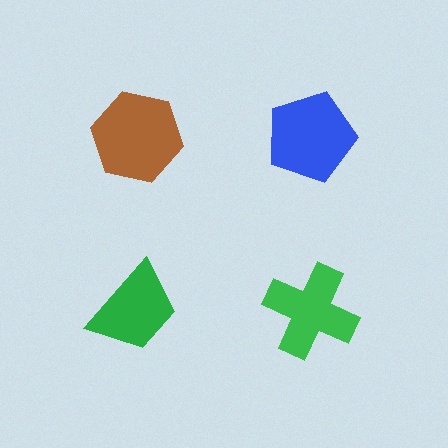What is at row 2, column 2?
A green cross.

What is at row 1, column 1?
A brown hexagon.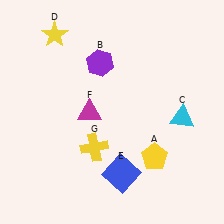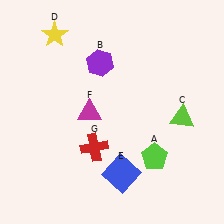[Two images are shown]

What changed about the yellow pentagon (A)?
In Image 1, A is yellow. In Image 2, it changed to lime.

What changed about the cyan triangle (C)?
In Image 1, C is cyan. In Image 2, it changed to lime.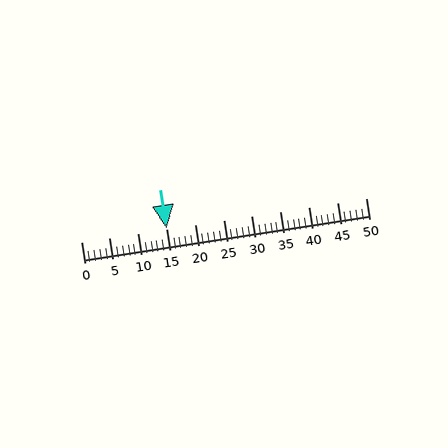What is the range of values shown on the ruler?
The ruler shows values from 0 to 50.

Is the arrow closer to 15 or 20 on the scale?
The arrow is closer to 15.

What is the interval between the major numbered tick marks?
The major tick marks are spaced 5 units apart.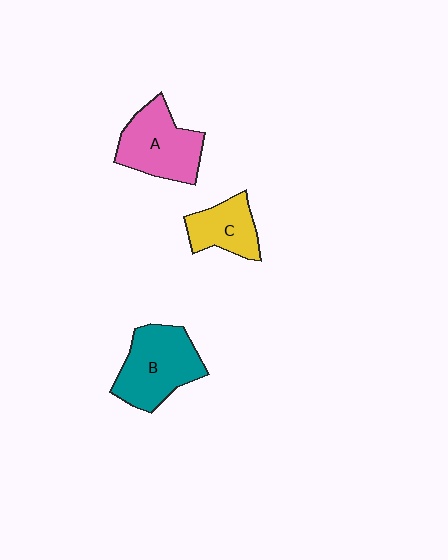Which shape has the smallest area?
Shape C (yellow).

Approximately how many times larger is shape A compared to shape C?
Approximately 1.5 times.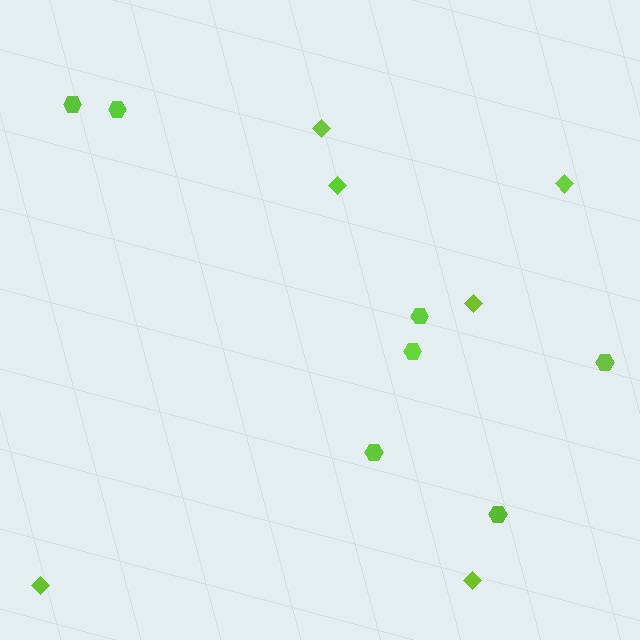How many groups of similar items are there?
There are 2 groups: one group of diamonds (6) and one group of hexagons (7).